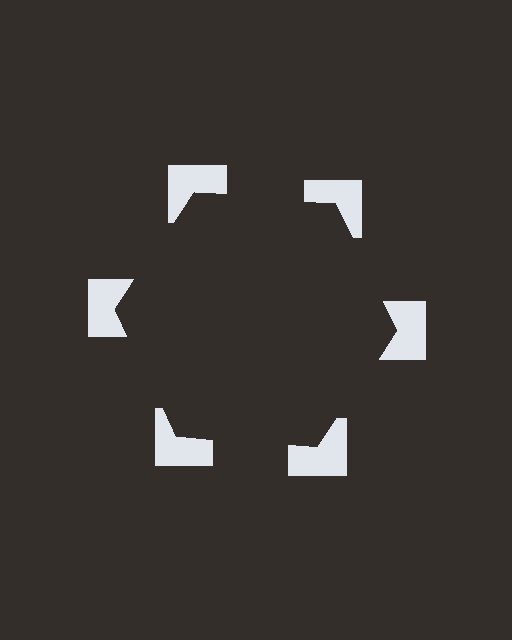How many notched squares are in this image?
There are 6 — one at each vertex of the illusory hexagon.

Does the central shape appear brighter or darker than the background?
It typically appears slightly darker than the background, even though no actual brightness change is drawn.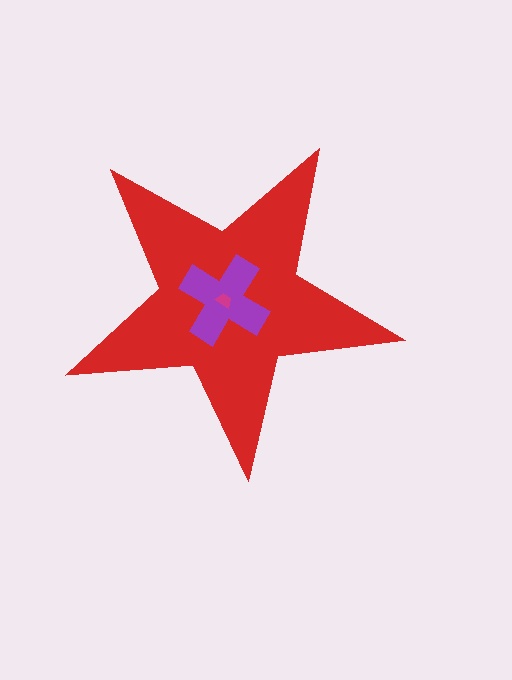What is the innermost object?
The magenta trapezoid.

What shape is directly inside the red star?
The purple cross.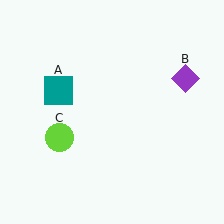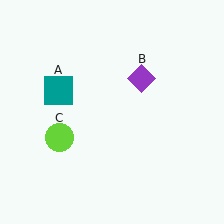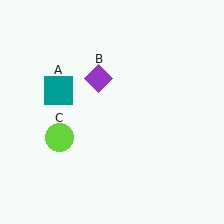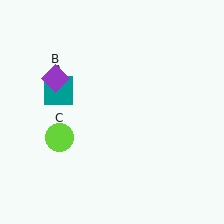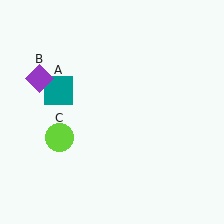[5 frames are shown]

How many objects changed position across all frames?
1 object changed position: purple diamond (object B).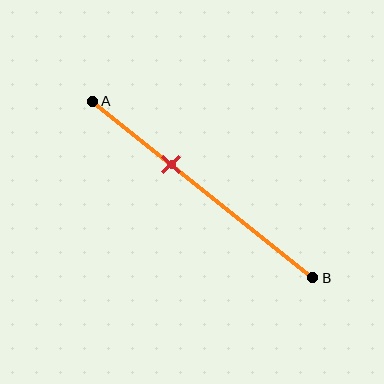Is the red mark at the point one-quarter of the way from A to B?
No, the mark is at about 35% from A, not at the 25% one-quarter point.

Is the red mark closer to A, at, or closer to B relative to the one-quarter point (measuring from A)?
The red mark is closer to point B than the one-quarter point of segment AB.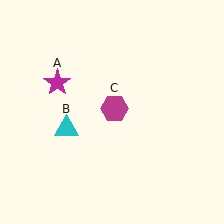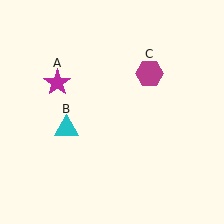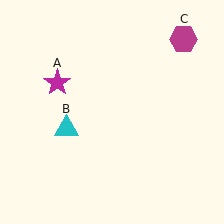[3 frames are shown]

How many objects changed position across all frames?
1 object changed position: magenta hexagon (object C).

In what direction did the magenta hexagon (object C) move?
The magenta hexagon (object C) moved up and to the right.